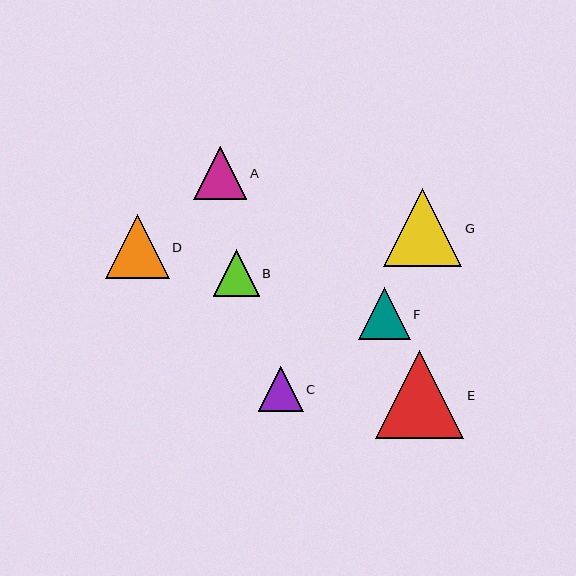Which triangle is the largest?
Triangle E is the largest with a size of approximately 88 pixels.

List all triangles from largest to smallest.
From largest to smallest: E, G, D, A, F, B, C.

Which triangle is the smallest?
Triangle C is the smallest with a size of approximately 45 pixels.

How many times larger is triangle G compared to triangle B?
Triangle G is approximately 1.7 times the size of triangle B.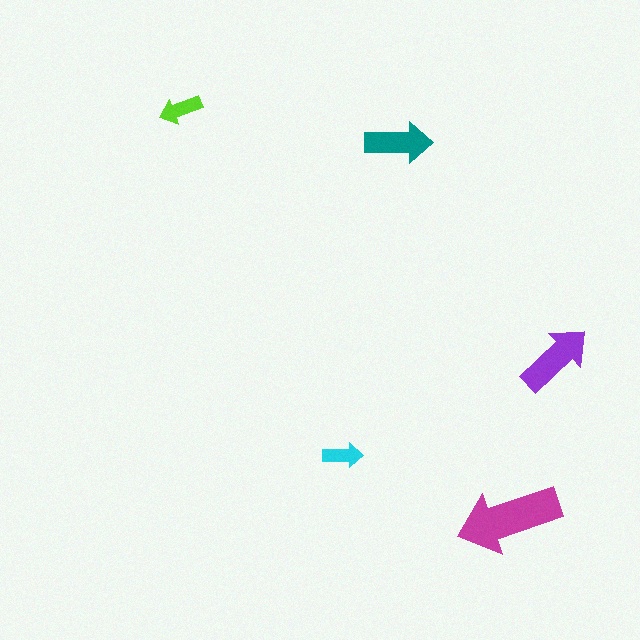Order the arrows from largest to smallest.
the magenta one, the purple one, the teal one, the lime one, the cyan one.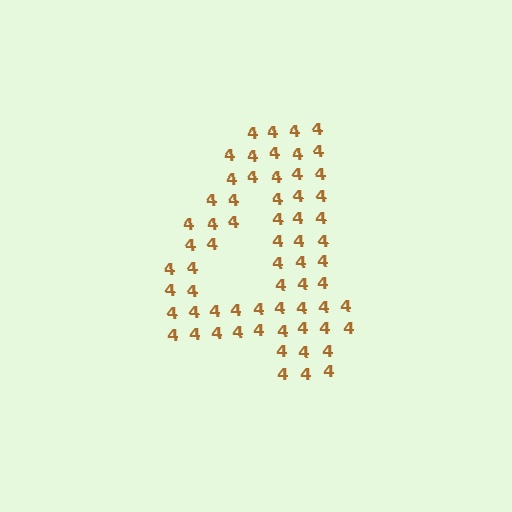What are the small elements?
The small elements are digit 4's.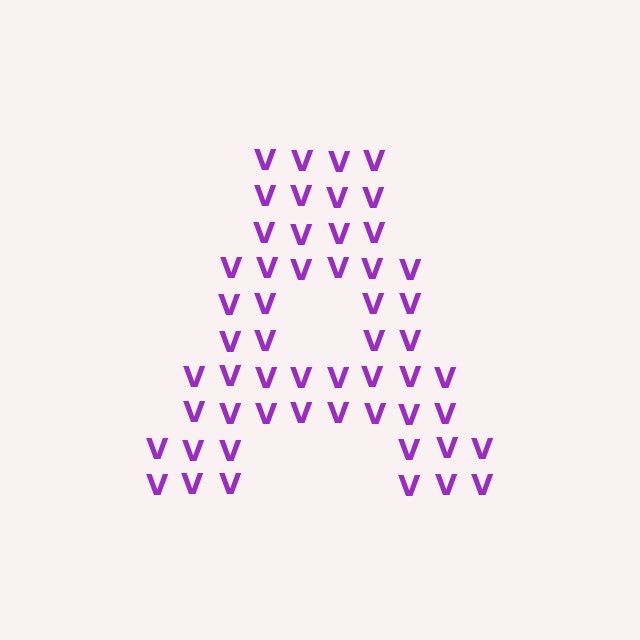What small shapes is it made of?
It is made of small letter V's.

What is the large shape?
The large shape is the letter A.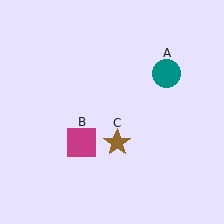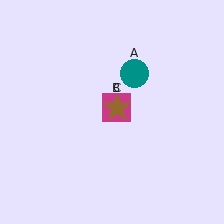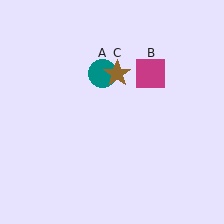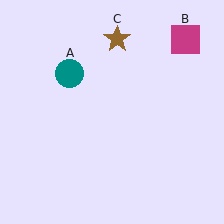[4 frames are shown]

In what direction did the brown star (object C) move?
The brown star (object C) moved up.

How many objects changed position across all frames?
3 objects changed position: teal circle (object A), magenta square (object B), brown star (object C).